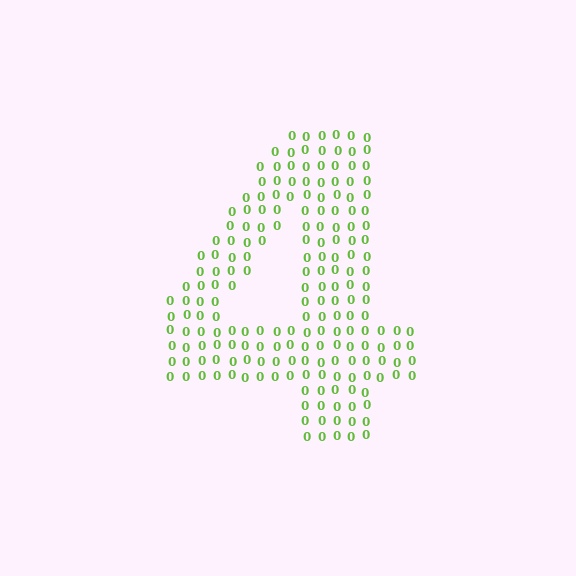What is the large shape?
The large shape is the digit 4.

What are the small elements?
The small elements are digit 0's.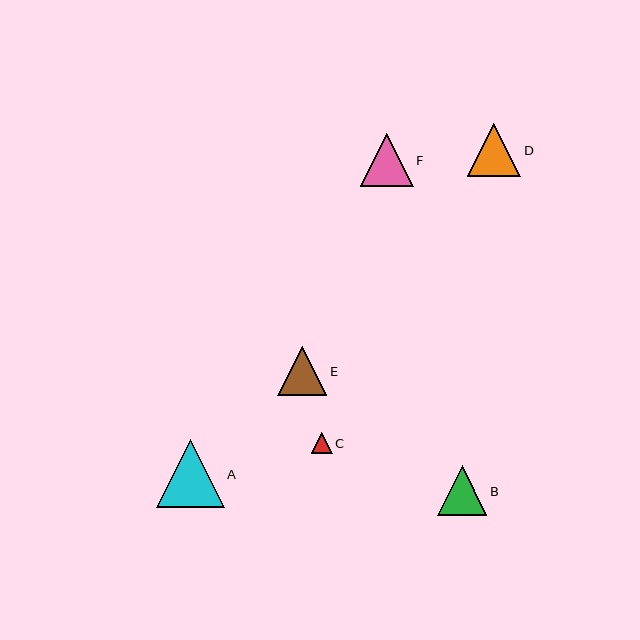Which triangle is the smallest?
Triangle C is the smallest with a size of approximately 21 pixels.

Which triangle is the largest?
Triangle A is the largest with a size of approximately 68 pixels.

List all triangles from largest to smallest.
From largest to smallest: A, D, F, B, E, C.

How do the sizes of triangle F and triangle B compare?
Triangle F and triangle B are approximately the same size.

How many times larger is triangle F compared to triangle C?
Triangle F is approximately 2.5 times the size of triangle C.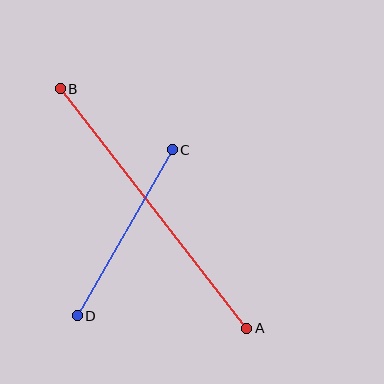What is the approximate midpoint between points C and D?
The midpoint is at approximately (125, 233) pixels.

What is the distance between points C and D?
The distance is approximately 191 pixels.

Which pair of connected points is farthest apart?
Points A and B are farthest apart.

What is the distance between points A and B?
The distance is approximately 303 pixels.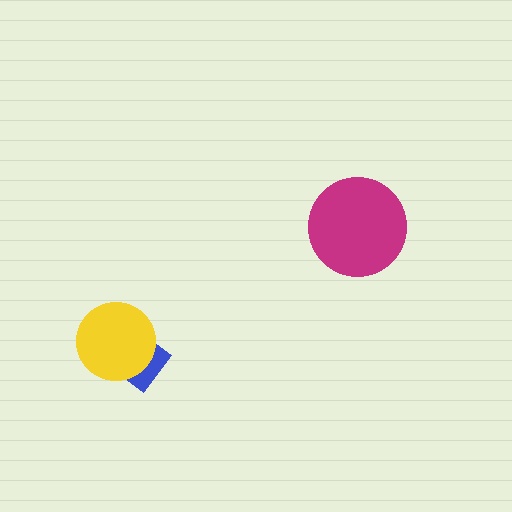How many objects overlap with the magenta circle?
0 objects overlap with the magenta circle.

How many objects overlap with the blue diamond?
1 object overlaps with the blue diamond.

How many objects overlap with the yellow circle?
1 object overlaps with the yellow circle.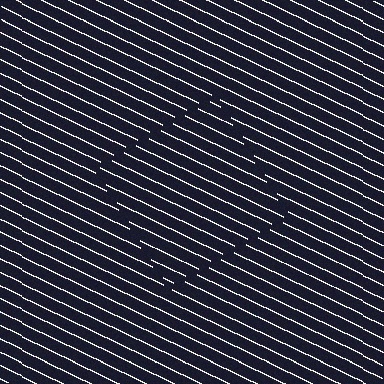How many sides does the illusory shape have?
4 sides — the line-ends trace a square.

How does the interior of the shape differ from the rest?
The interior of the shape contains the same grating, shifted by half a period — the contour is defined by the phase discontinuity where line-ends from the inner and outer gratings abut.